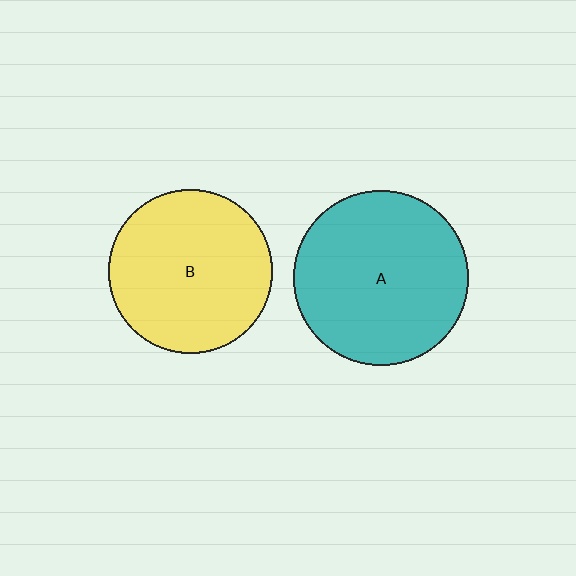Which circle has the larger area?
Circle A (teal).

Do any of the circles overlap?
No, none of the circles overlap.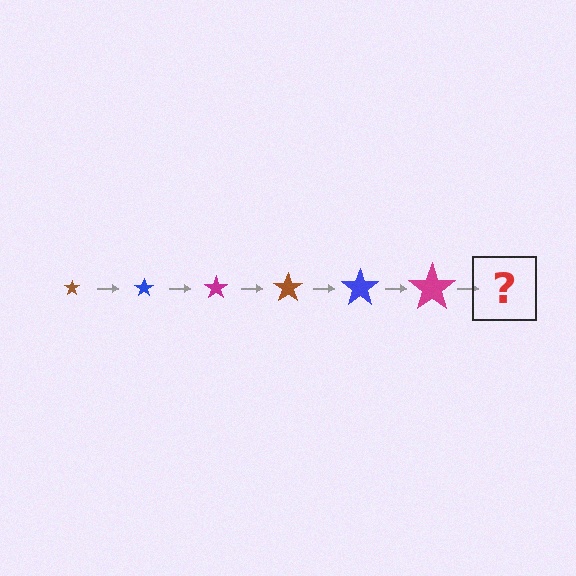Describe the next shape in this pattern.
It should be a brown star, larger than the previous one.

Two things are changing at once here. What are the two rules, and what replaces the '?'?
The two rules are that the star grows larger each step and the color cycles through brown, blue, and magenta. The '?' should be a brown star, larger than the previous one.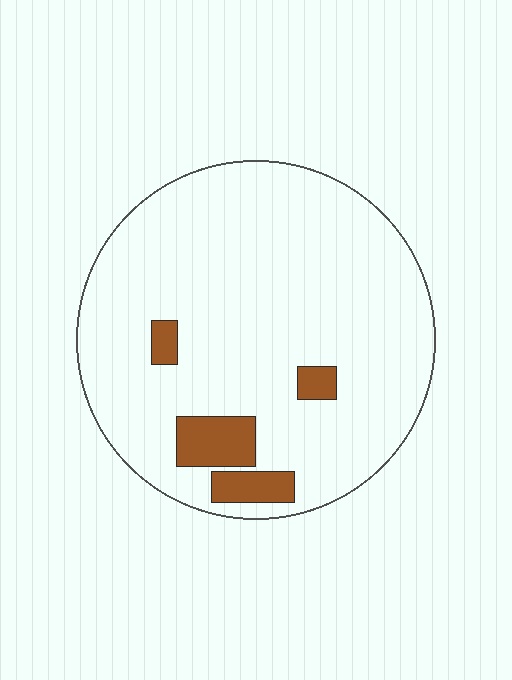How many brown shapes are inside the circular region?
4.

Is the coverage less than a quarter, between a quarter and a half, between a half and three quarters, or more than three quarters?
Less than a quarter.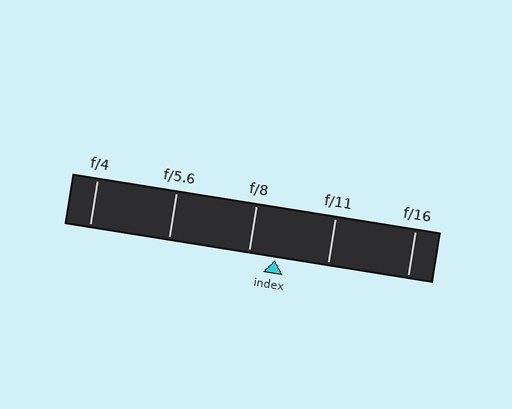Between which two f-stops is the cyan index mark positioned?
The index mark is between f/8 and f/11.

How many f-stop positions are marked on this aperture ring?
There are 5 f-stop positions marked.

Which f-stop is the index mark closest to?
The index mark is closest to f/8.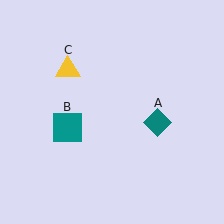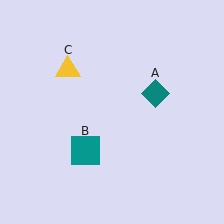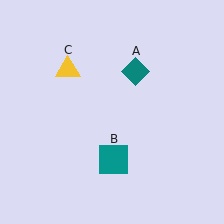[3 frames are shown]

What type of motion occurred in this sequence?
The teal diamond (object A), teal square (object B) rotated counterclockwise around the center of the scene.